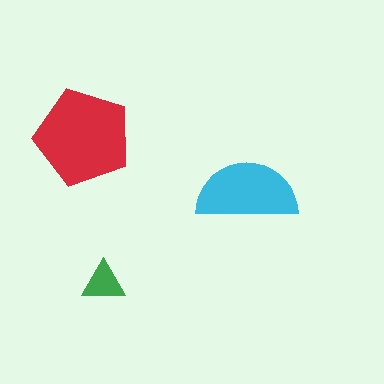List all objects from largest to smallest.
The red pentagon, the cyan semicircle, the green triangle.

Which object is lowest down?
The green triangle is bottommost.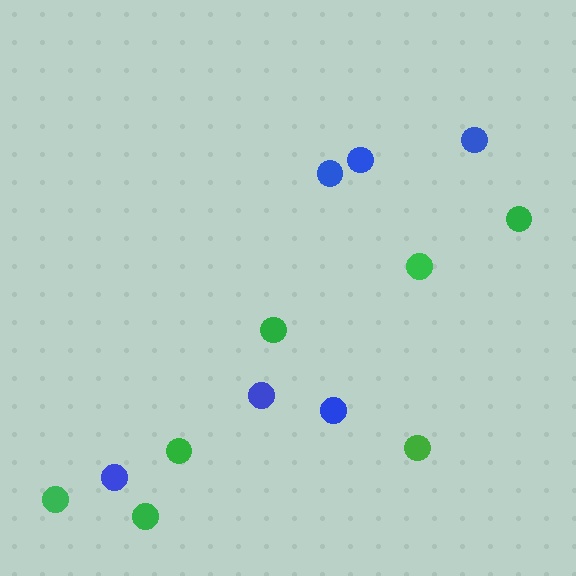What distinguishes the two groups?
There are 2 groups: one group of blue circles (6) and one group of green circles (7).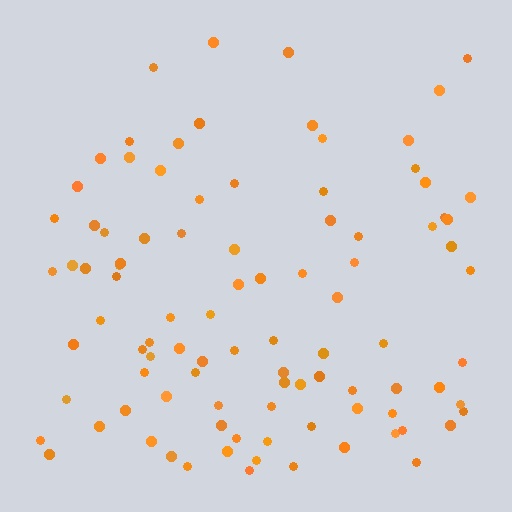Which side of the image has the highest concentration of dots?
The bottom.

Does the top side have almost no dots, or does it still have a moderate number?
Still a moderate number, just noticeably fewer than the bottom.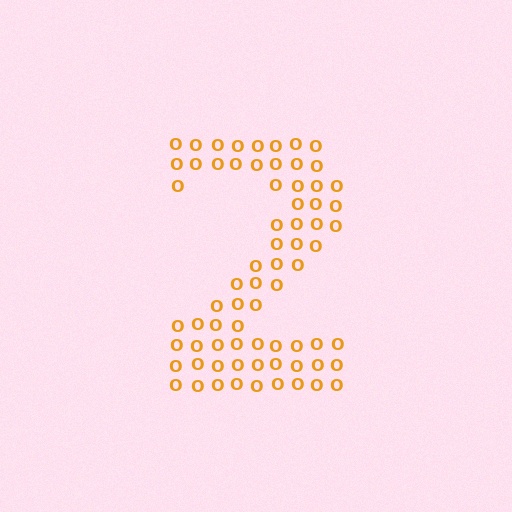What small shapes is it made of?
It is made of small letter O's.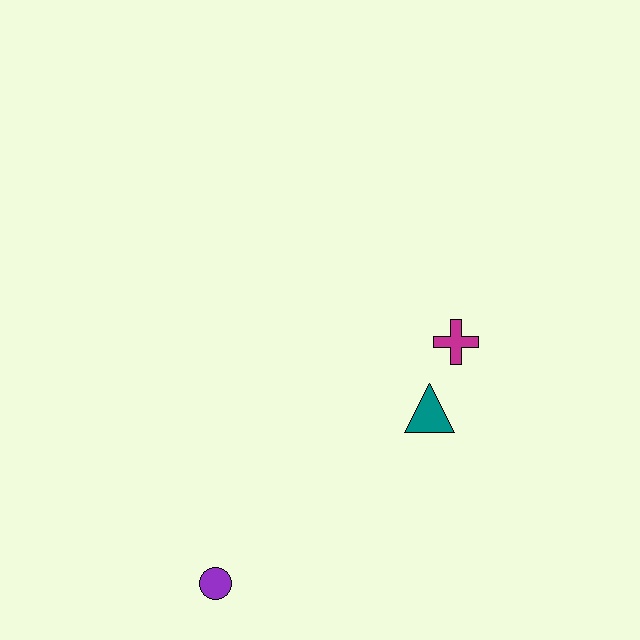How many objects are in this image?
There are 3 objects.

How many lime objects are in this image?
There are no lime objects.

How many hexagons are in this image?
There are no hexagons.